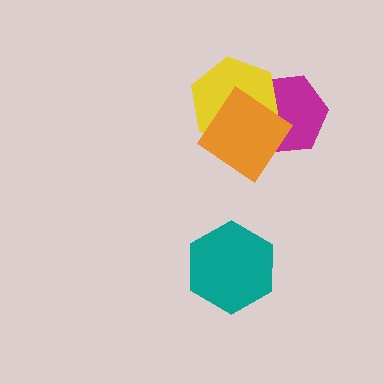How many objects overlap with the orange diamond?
2 objects overlap with the orange diamond.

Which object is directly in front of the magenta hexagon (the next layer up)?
The yellow hexagon is directly in front of the magenta hexagon.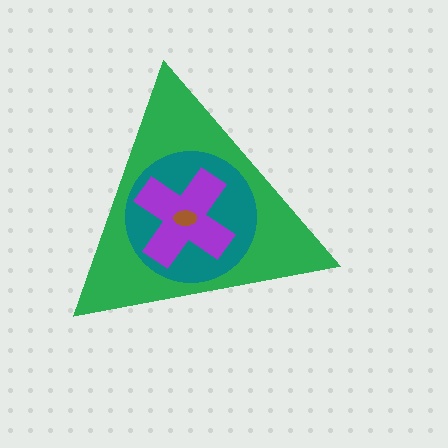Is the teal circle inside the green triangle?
Yes.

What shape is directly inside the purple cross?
The brown ellipse.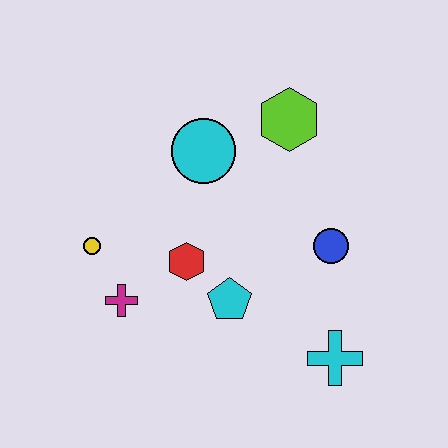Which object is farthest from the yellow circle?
The cyan cross is farthest from the yellow circle.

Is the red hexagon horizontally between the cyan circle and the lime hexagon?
No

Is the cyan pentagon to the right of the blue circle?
No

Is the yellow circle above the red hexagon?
Yes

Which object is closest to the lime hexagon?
The cyan circle is closest to the lime hexagon.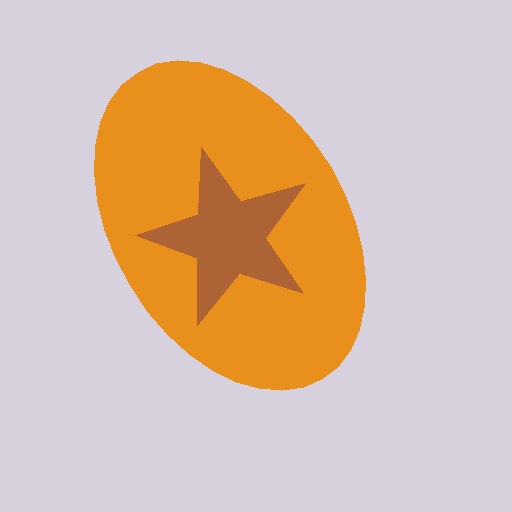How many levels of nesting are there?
2.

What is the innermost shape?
The brown star.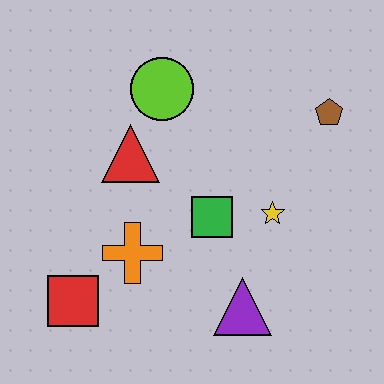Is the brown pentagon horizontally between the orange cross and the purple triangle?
No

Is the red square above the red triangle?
No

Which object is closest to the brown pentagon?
The yellow star is closest to the brown pentagon.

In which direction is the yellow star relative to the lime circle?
The yellow star is below the lime circle.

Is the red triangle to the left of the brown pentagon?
Yes